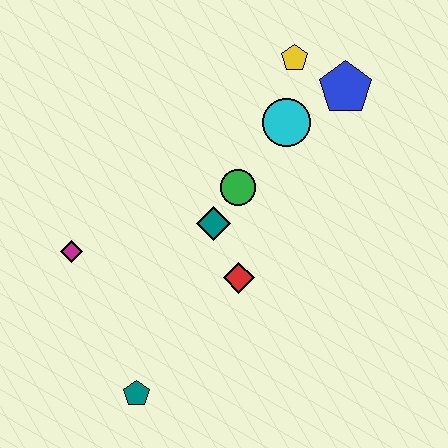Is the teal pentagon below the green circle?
Yes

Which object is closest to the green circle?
The teal diamond is closest to the green circle.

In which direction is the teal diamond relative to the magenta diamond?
The teal diamond is to the right of the magenta diamond.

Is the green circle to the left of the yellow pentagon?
Yes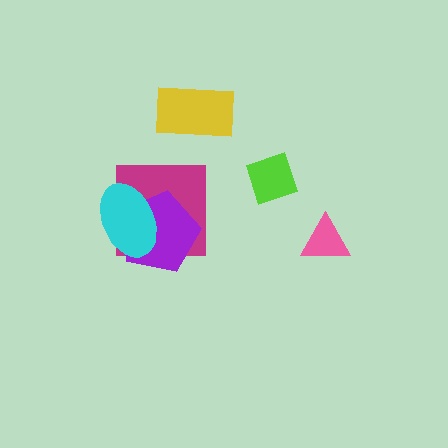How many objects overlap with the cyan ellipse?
2 objects overlap with the cyan ellipse.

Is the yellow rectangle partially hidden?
No, no other shape covers it.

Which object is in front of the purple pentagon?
The cyan ellipse is in front of the purple pentagon.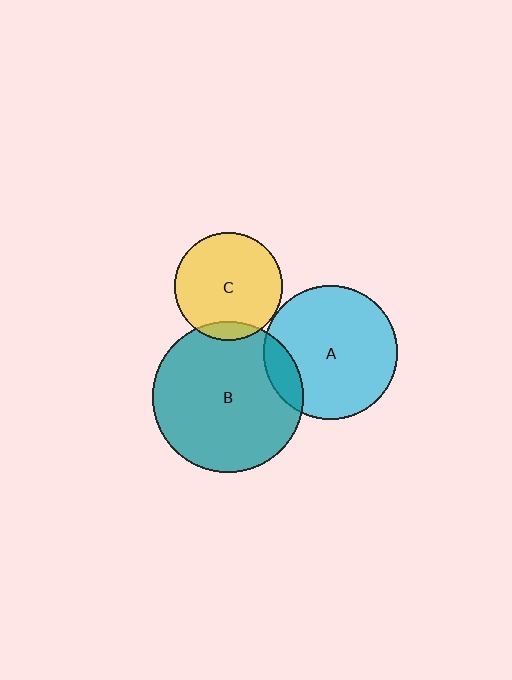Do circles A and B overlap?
Yes.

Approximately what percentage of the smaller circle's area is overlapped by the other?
Approximately 15%.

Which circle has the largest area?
Circle B (teal).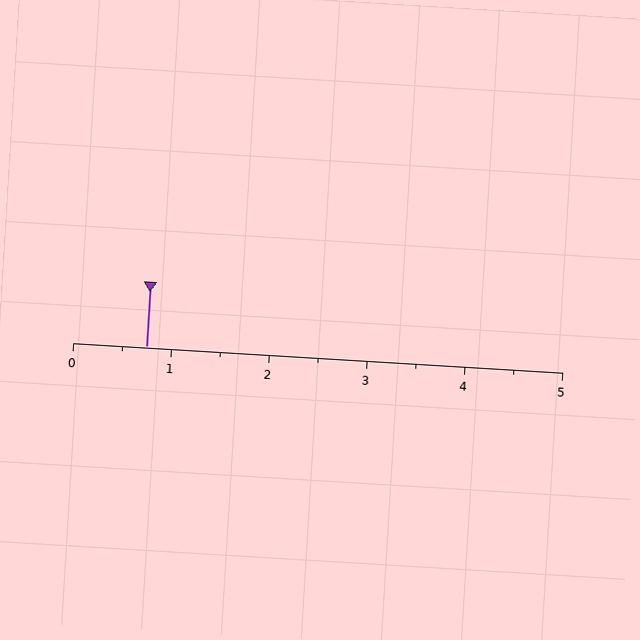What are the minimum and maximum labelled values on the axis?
The axis runs from 0 to 5.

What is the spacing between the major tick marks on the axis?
The major ticks are spaced 1 apart.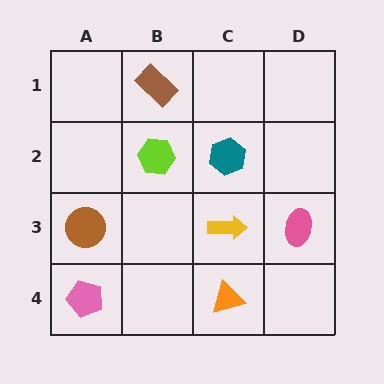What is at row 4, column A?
A pink pentagon.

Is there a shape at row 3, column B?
No, that cell is empty.